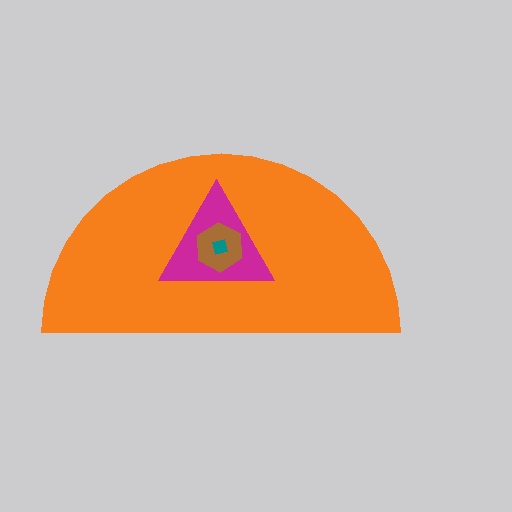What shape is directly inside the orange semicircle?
The magenta triangle.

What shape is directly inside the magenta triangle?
The brown hexagon.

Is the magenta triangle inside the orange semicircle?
Yes.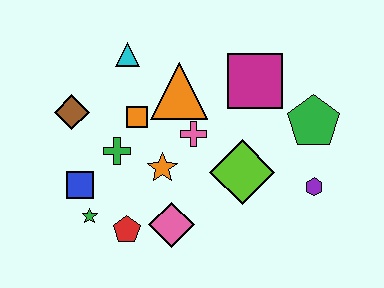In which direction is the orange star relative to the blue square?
The orange star is to the right of the blue square.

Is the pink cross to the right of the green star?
Yes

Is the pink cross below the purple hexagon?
No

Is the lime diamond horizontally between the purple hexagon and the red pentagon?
Yes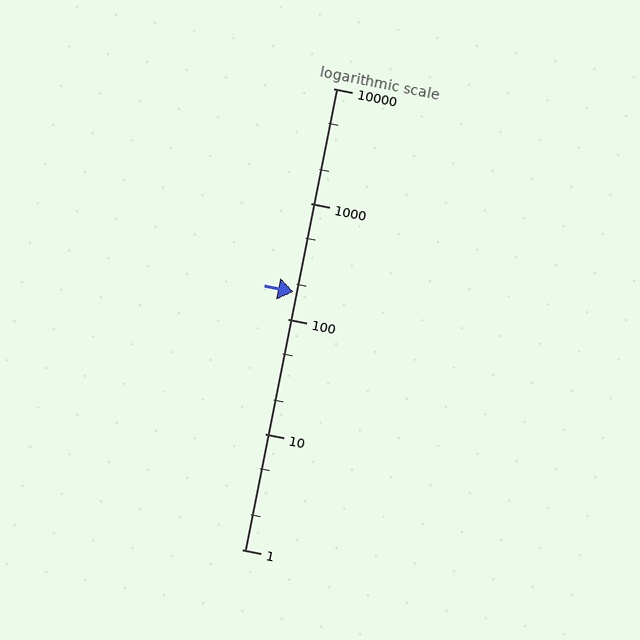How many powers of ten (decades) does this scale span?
The scale spans 4 decades, from 1 to 10000.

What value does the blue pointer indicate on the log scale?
The pointer indicates approximately 170.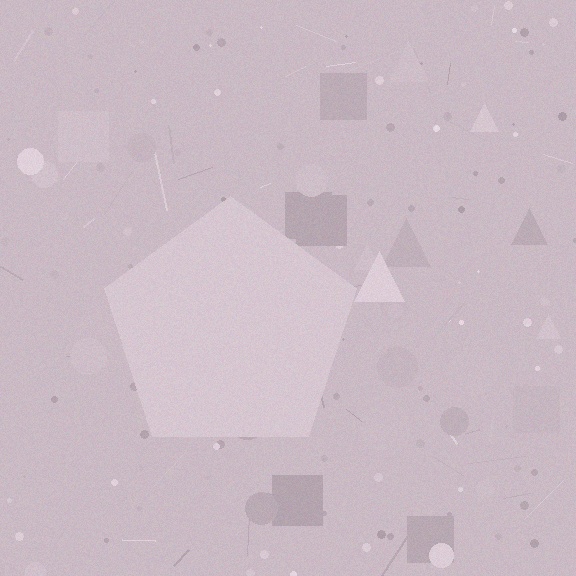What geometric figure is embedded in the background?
A pentagon is embedded in the background.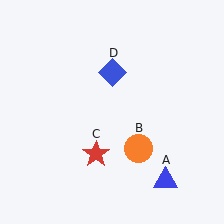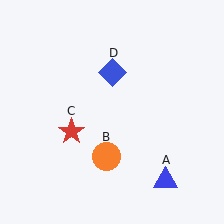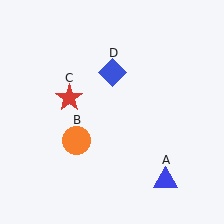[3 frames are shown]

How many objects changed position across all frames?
2 objects changed position: orange circle (object B), red star (object C).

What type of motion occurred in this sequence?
The orange circle (object B), red star (object C) rotated clockwise around the center of the scene.